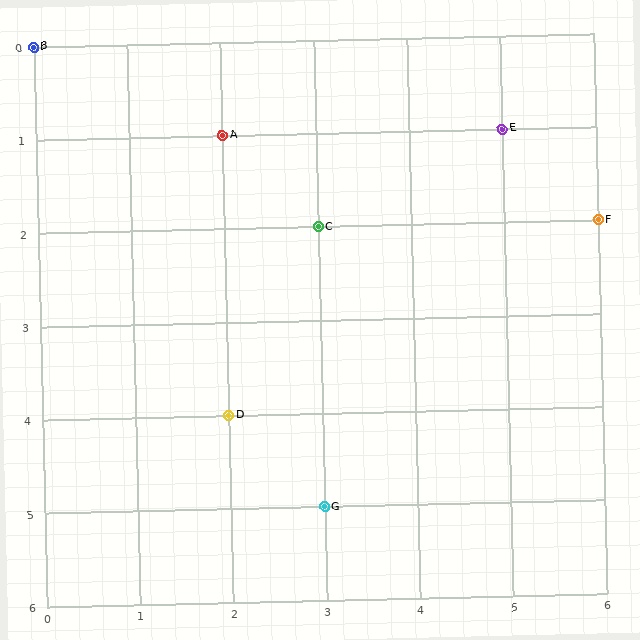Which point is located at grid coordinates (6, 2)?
Point F is at (6, 2).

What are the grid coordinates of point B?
Point B is at grid coordinates (0, 0).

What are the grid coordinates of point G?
Point G is at grid coordinates (3, 5).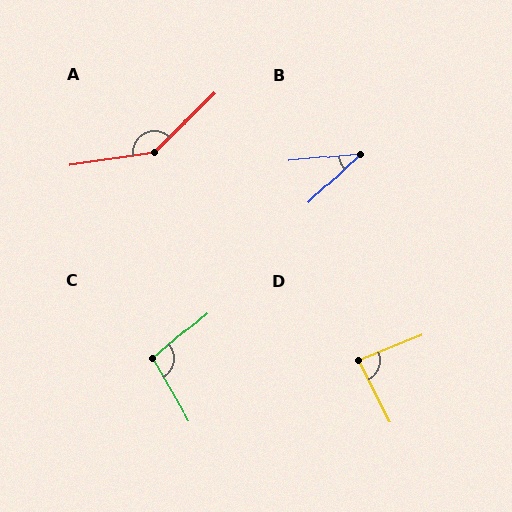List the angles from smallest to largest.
B (37°), D (85°), C (100°), A (143°).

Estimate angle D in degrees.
Approximately 85 degrees.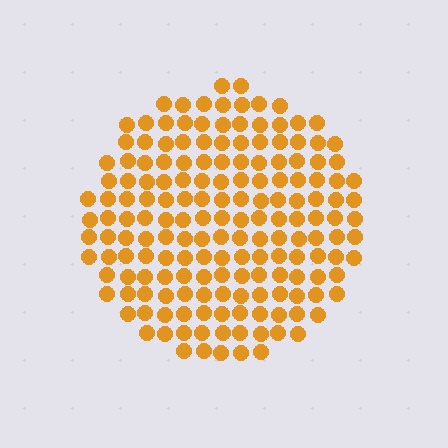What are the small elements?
The small elements are circles.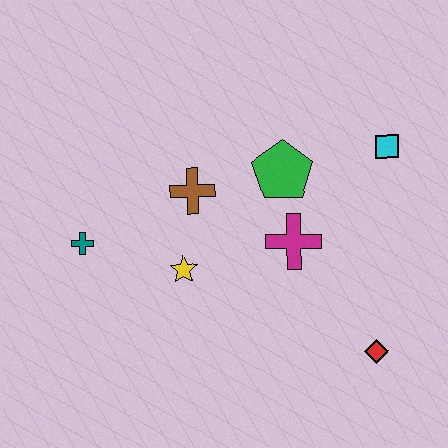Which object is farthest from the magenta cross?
The teal cross is farthest from the magenta cross.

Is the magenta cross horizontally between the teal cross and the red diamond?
Yes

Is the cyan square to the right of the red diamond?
Yes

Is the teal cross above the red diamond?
Yes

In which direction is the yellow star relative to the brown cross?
The yellow star is below the brown cross.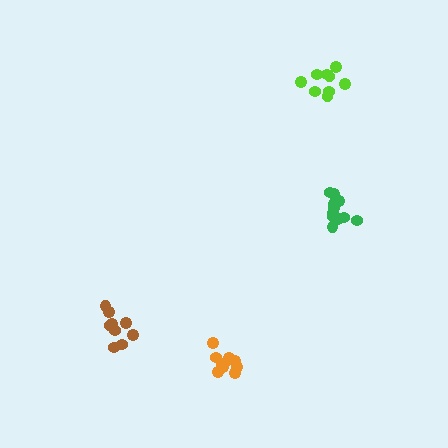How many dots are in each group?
Group 1: 9 dots, Group 2: 11 dots, Group 3: 9 dots, Group 4: 10 dots (39 total).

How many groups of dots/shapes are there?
There are 4 groups.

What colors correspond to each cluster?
The clusters are colored: lime, green, brown, orange.